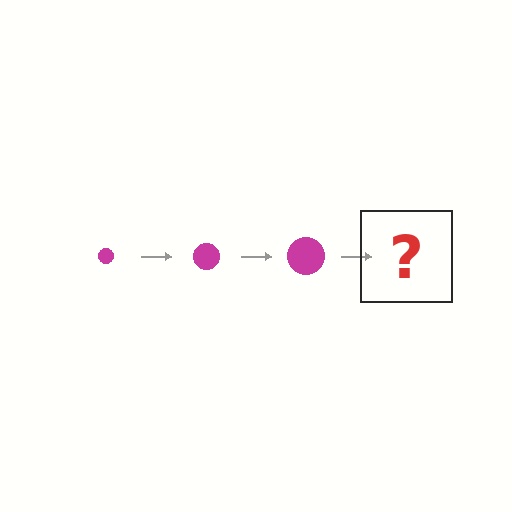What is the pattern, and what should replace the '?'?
The pattern is that the circle gets progressively larger each step. The '?' should be a magenta circle, larger than the previous one.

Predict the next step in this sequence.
The next step is a magenta circle, larger than the previous one.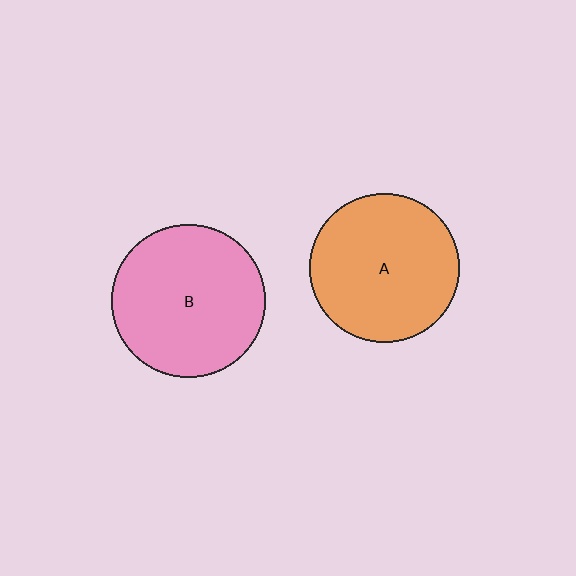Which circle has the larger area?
Circle B (pink).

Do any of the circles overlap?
No, none of the circles overlap.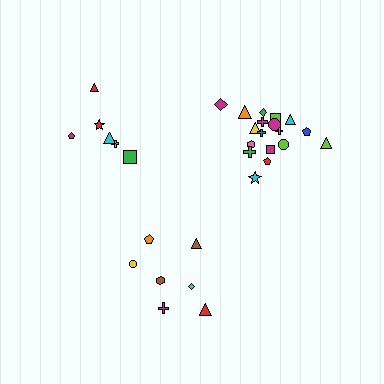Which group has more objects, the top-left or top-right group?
The top-right group.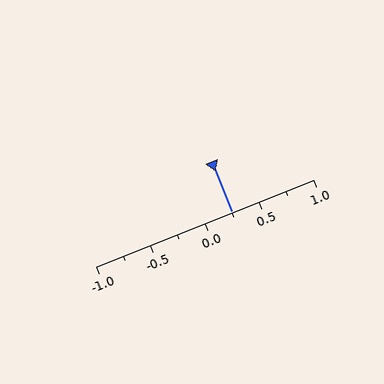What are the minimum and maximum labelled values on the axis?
The axis runs from -1.0 to 1.0.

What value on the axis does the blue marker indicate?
The marker indicates approximately 0.25.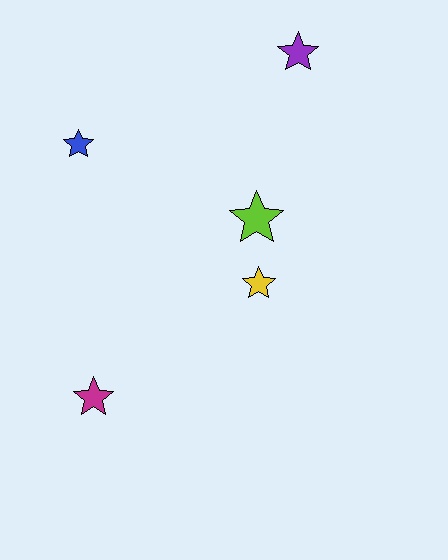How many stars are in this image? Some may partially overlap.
There are 5 stars.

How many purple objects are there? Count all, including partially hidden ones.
There is 1 purple object.